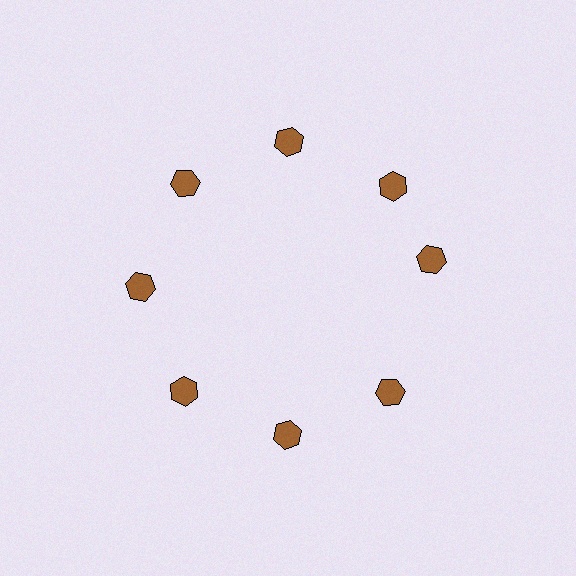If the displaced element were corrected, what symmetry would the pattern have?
It would have 8-fold rotational symmetry — the pattern would map onto itself every 45 degrees.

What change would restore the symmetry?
The symmetry would be restored by rotating it back into even spacing with its neighbors so that all 8 hexagons sit at equal angles and equal distance from the center.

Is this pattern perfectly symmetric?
No. The 8 brown hexagons are arranged in a ring, but one element near the 3 o'clock position is rotated out of alignment along the ring, breaking the 8-fold rotational symmetry.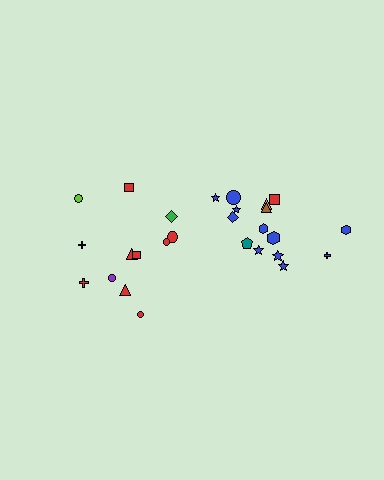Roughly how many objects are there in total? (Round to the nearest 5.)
Roughly 25 objects in total.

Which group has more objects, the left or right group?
The right group.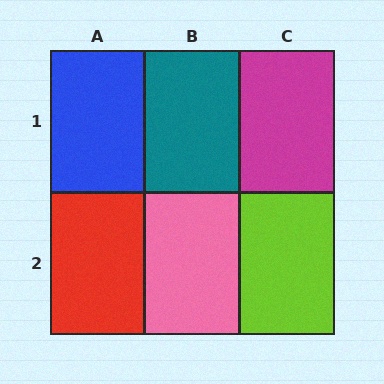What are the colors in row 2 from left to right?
Red, pink, lime.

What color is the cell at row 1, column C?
Magenta.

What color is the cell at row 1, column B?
Teal.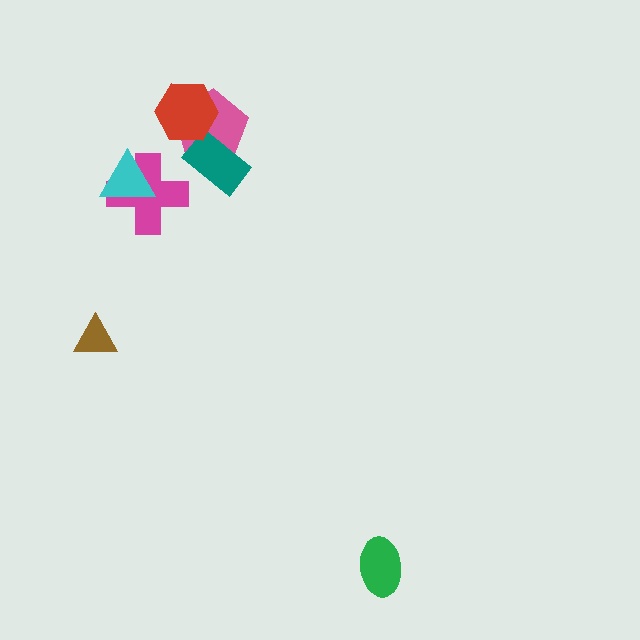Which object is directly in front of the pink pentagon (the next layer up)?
The teal rectangle is directly in front of the pink pentagon.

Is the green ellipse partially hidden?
No, no other shape covers it.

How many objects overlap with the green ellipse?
0 objects overlap with the green ellipse.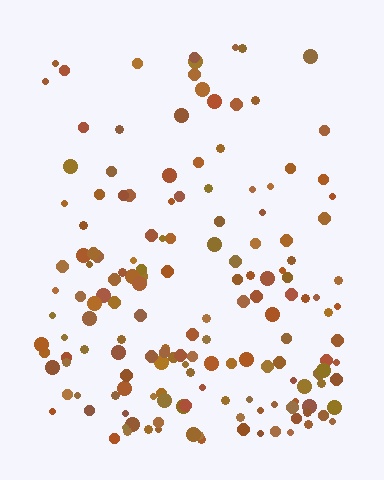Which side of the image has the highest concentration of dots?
The bottom.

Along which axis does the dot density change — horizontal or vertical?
Vertical.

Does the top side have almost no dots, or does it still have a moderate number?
Still a moderate number, just noticeably fewer than the bottom.